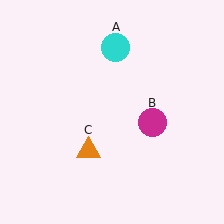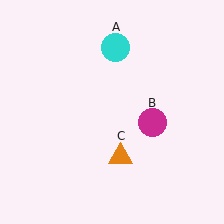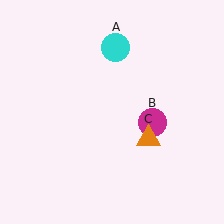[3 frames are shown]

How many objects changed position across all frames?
1 object changed position: orange triangle (object C).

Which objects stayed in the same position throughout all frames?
Cyan circle (object A) and magenta circle (object B) remained stationary.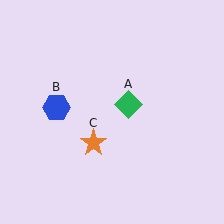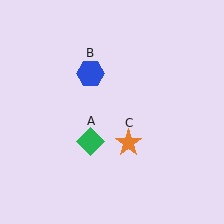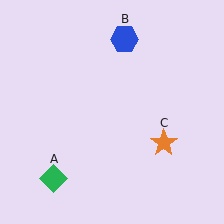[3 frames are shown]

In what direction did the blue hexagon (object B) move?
The blue hexagon (object B) moved up and to the right.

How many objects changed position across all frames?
3 objects changed position: green diamond (object A), blue hexagon (object B), orange star (object C).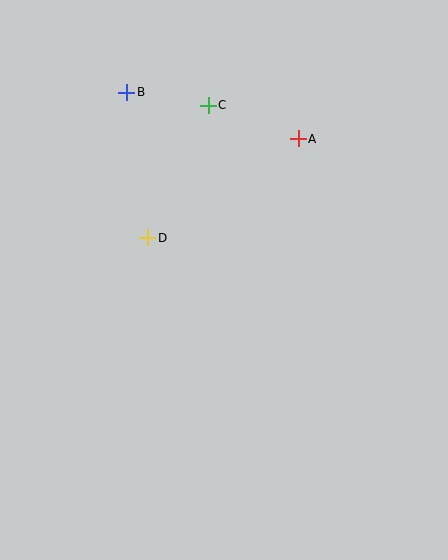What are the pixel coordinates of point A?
Point A is at (298, 139).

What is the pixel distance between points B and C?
The distance between B and C is 82 pixels.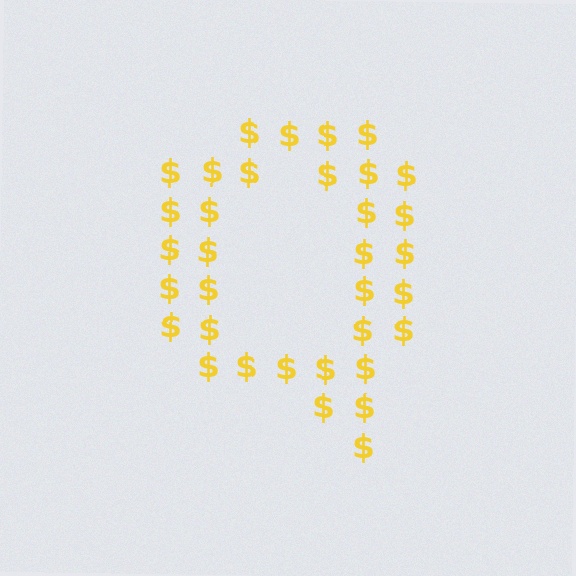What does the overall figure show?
The overall figure shows the letter Q.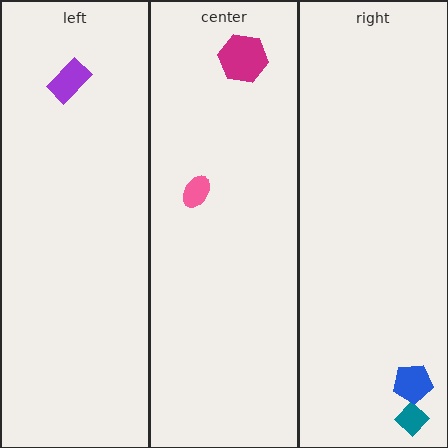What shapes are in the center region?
The magenta hexagon, the pink ellipse.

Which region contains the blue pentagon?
The right region.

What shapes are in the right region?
The teal diamond, the blue pentagon.